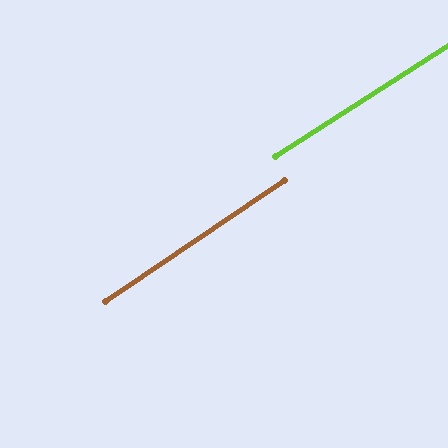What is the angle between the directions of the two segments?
Approximately 1 degree.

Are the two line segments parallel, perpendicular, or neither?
Parallel — their directions differ by only 1.5°.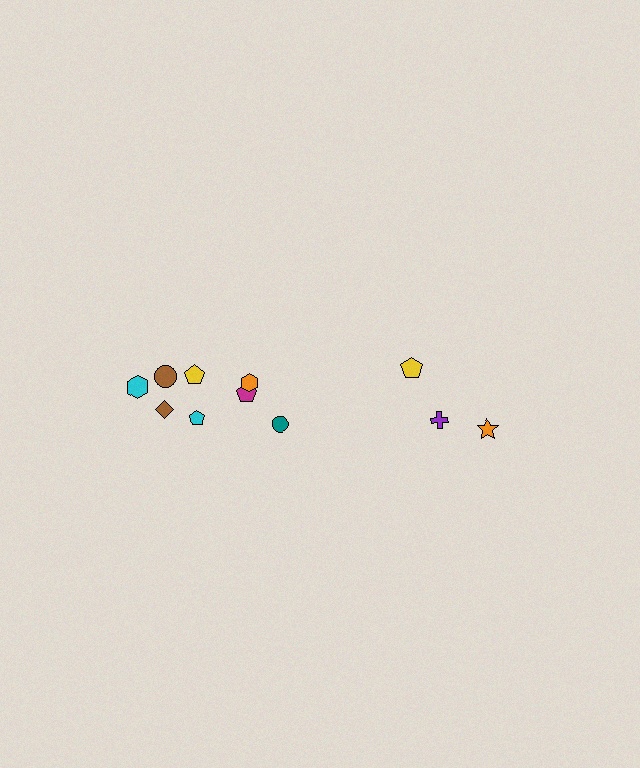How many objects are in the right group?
There are 3 objects.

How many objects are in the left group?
There are 8 objects.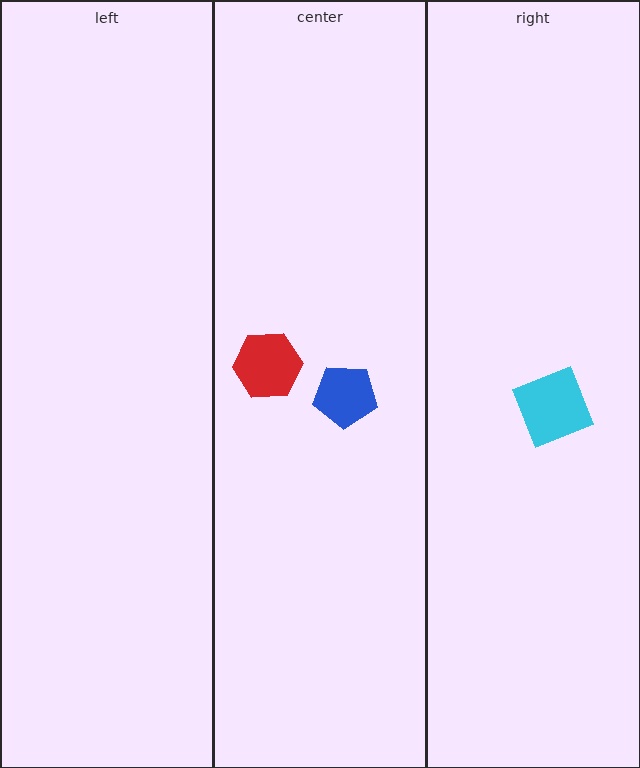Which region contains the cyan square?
The right region.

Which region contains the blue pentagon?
The center region.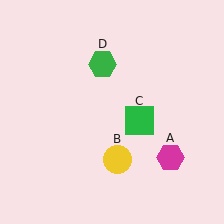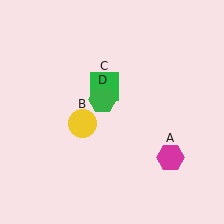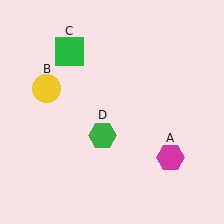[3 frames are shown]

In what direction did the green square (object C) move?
The green square (object C) moved up and to the left.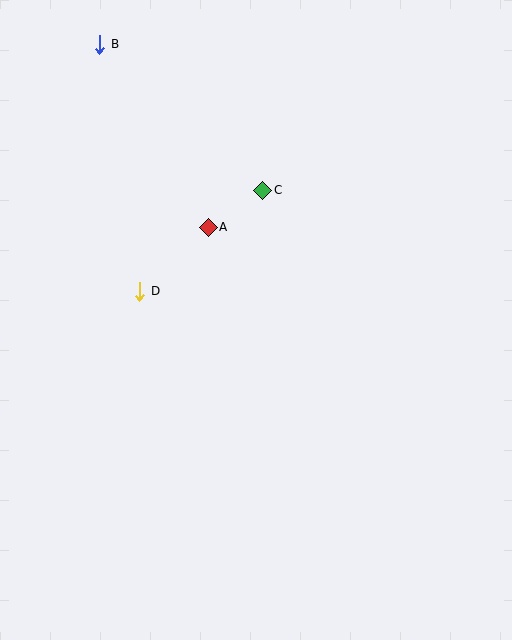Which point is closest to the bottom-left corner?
Point D is closest to the bottom-left corner.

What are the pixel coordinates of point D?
Point D is at (140, 291).